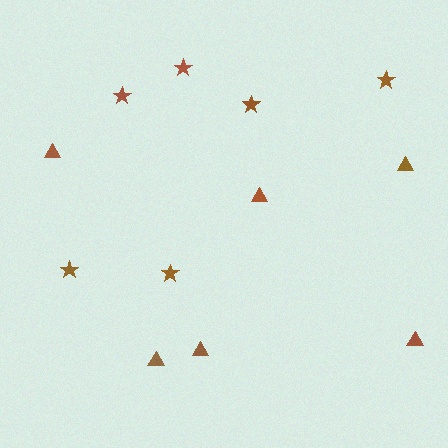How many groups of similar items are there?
There are 2 groups: one group of triangles (6) and one group of stars (6).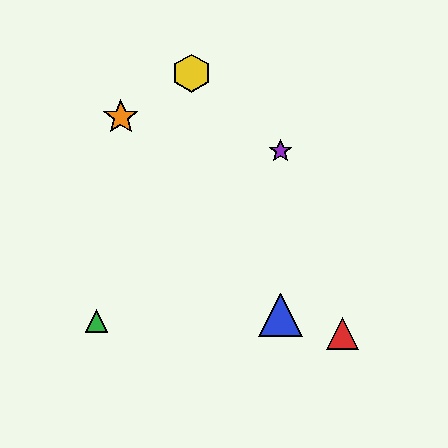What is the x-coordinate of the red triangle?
The red triangle is at x≈342.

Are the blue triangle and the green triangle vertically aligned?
No, the blue triangle is at x≈280 and the green triangle is at x≈97.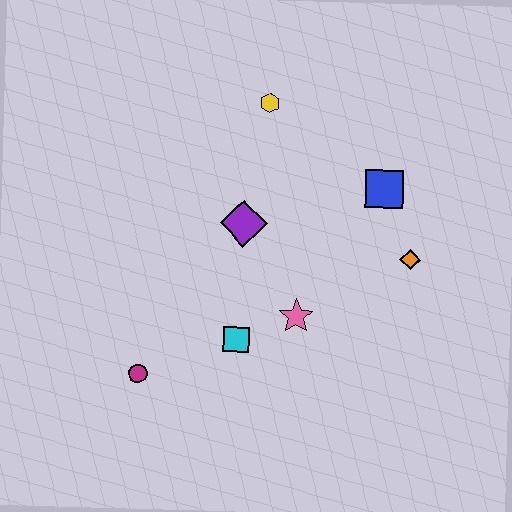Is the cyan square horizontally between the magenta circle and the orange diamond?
Yes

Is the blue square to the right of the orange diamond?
No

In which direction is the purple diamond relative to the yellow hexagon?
The purple diamond is below the yellow hexagon.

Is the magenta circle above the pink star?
No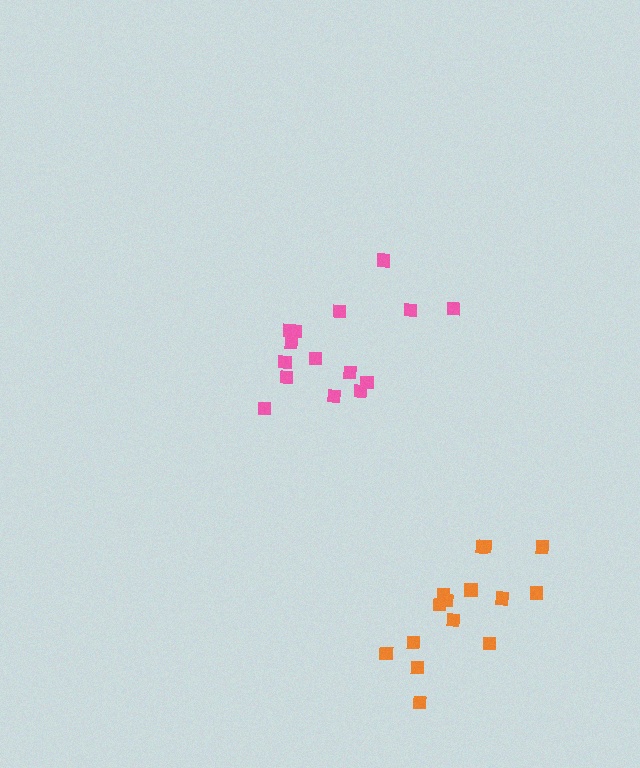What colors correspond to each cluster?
The clusters are colored: pink, orange.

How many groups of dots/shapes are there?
There are 2 groups.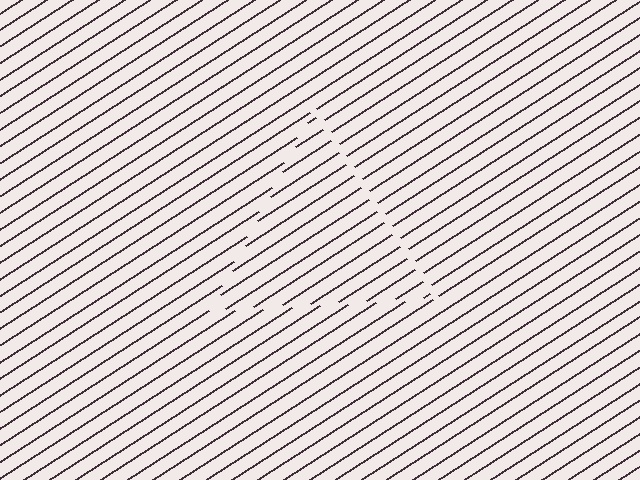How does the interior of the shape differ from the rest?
The interior of the shape contains the same grating, shifted by half a period — the contour is defined by the phase discontinuity where line-ends from the inner and outer gratings abut.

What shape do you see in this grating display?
An illusory triangle. The interior of the shape contains the same grating, shifted by half a period — the contour is defined by the phase discontinuity where line-ends from the inner and outer gratings abut.